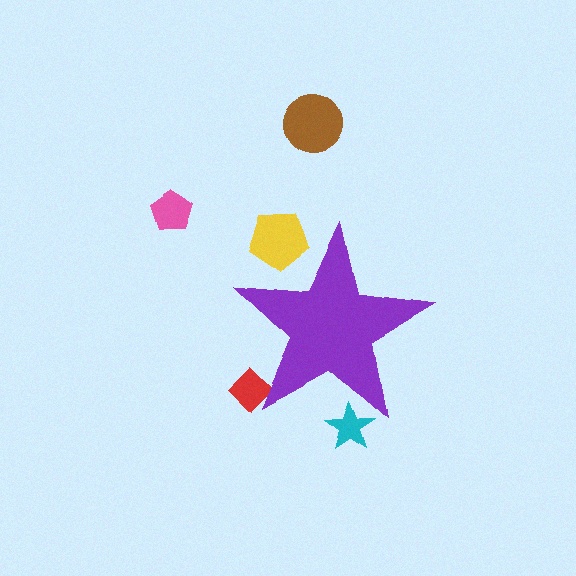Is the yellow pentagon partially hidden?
Yes, the yellow pentagon is partially hidden behind the purple star.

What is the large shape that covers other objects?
A purple star.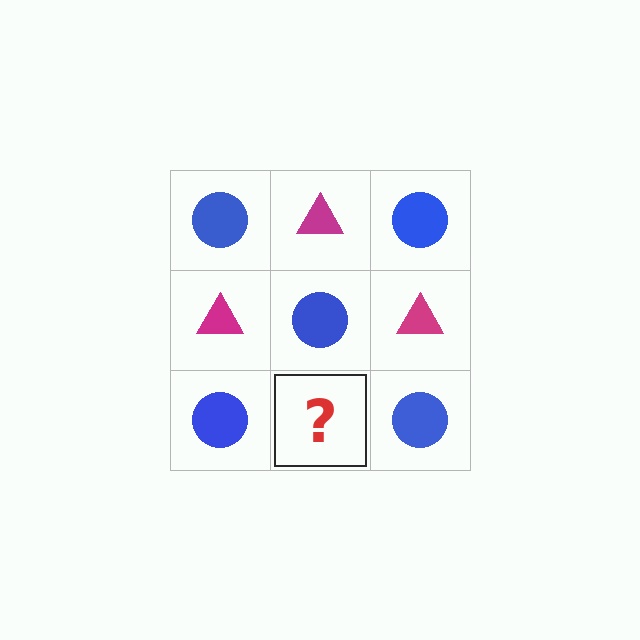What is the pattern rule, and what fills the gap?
The rule is that it alternates blue circle and magenta triangle in a checkerboard pattern. The gap should be filled with a magenta triangle.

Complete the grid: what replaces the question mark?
The question mark should be replaced with a magenta triangle.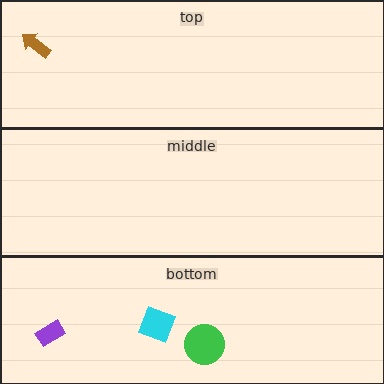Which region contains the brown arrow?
The top region.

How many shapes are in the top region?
1.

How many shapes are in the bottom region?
3.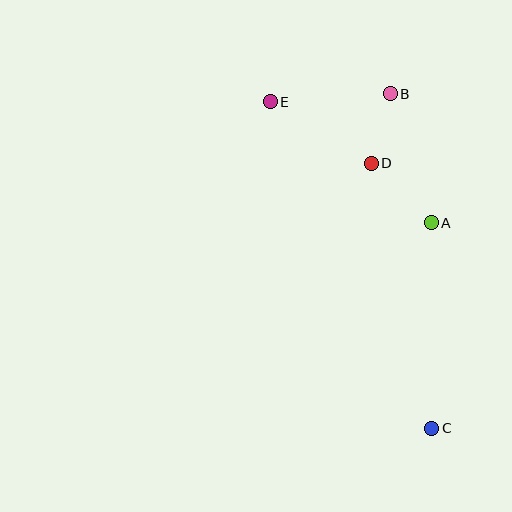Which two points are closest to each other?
Points B and D are closest to each other.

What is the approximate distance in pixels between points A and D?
The distance between A and D is approximately 84 pixels.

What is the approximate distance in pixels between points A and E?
The distance between A and E is approximately 201 pixels.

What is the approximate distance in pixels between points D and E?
The distance between D and E is approximately 118 pixels.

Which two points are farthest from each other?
Points C and E are farthest from each other.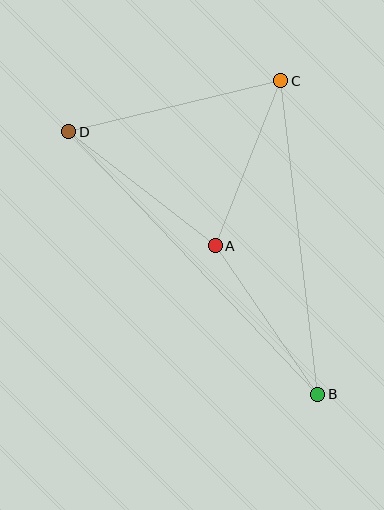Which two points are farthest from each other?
Points B and D are farthest from each other.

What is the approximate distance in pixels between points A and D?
The distance between A and D is approximately 185 pixels.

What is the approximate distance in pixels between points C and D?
The distance between C and D is approximately 218 pixels.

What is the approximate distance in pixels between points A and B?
The distance between A and B is approximately 181 pixels.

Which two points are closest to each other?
Points A and C are closest to each other.